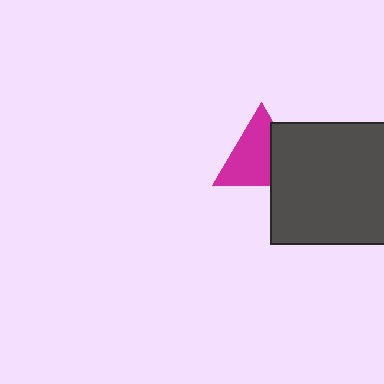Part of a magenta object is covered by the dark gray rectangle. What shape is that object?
It is a triangle.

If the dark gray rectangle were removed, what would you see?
You would see the complete magenta triangle.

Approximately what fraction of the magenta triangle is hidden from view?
Roughly 34% of the magenta triangle is hidden behind the dark gray rectangle.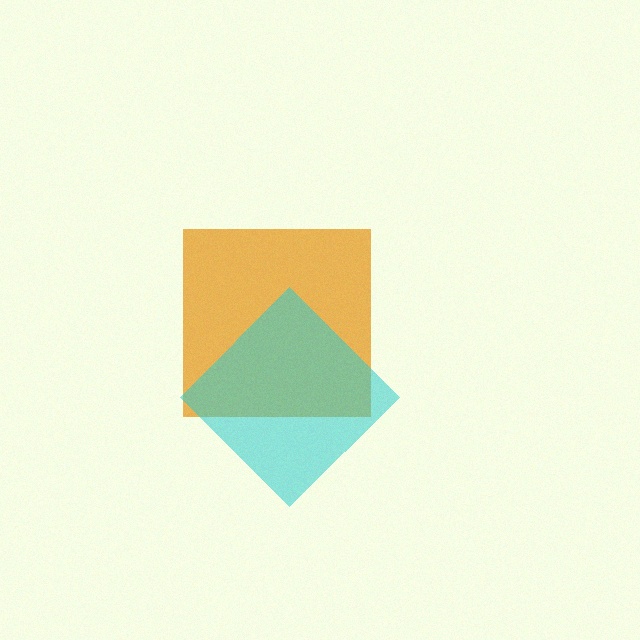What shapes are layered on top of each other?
The layered shapes are: an orange square, a cyan diamond.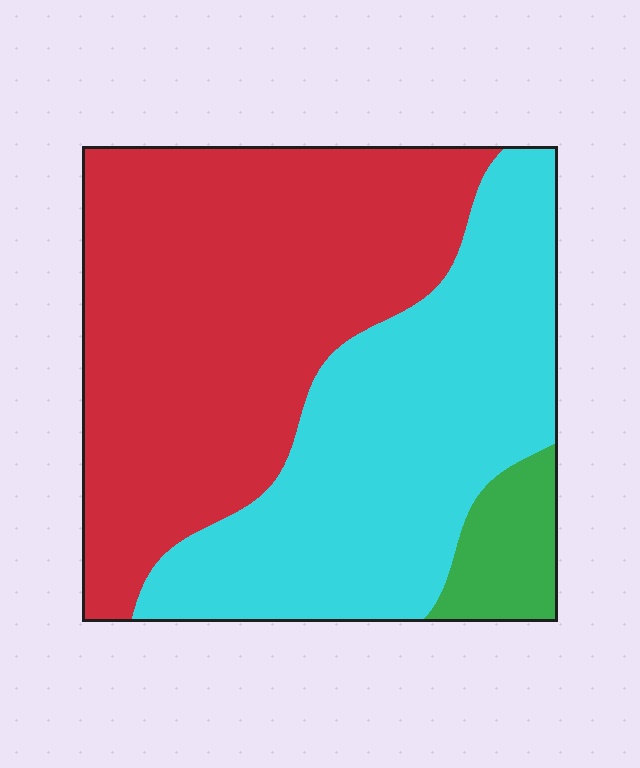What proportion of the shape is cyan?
Cyan takes up about two fifths (2/5) of the shape.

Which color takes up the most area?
Red, at roughly 50%.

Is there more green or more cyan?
Cyan.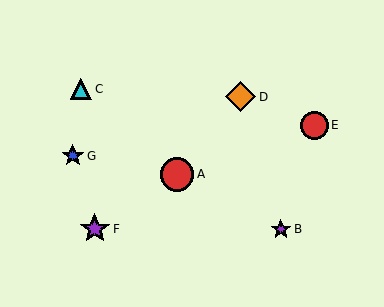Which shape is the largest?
The red circle (labeled A) is the largest.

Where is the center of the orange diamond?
The center of the orange diamond is at (240, 97).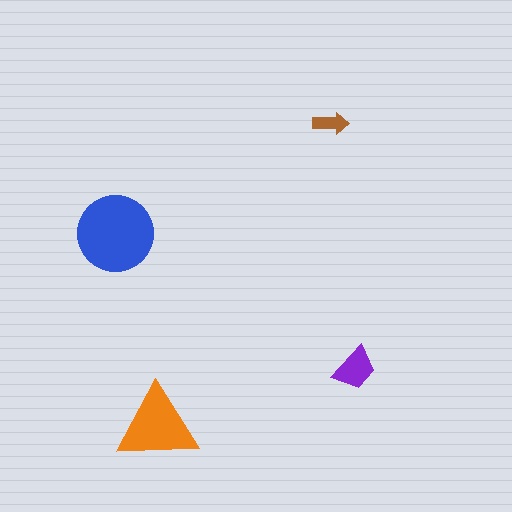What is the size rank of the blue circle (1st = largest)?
1st.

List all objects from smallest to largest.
The brown arrow, the purple trapezoid, the orange triangle, the blue circle.